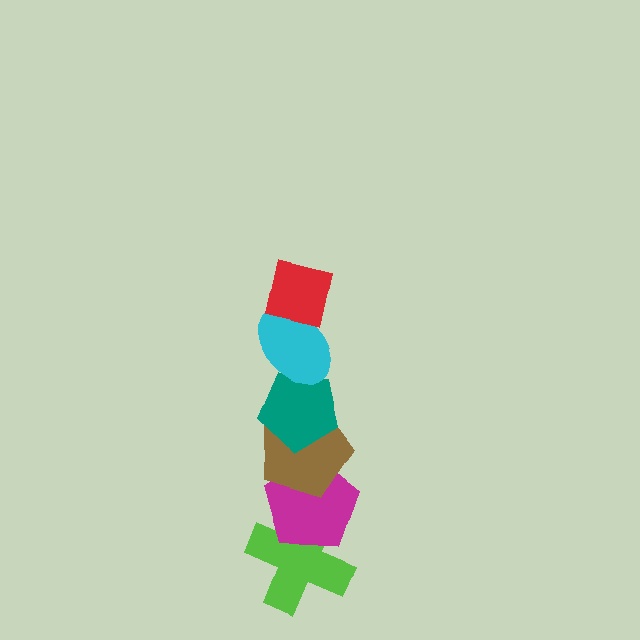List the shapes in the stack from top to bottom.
From top to bottom: the red square, the cyan ellipse, the teal pentagon, the brown pentagon, the magenta pentagon, the lime cross.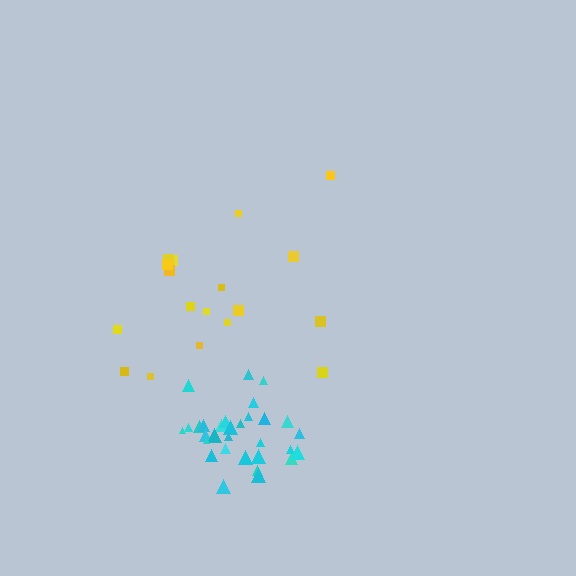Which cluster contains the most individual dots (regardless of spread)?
Cyan (31).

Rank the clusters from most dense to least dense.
cyan, yellow.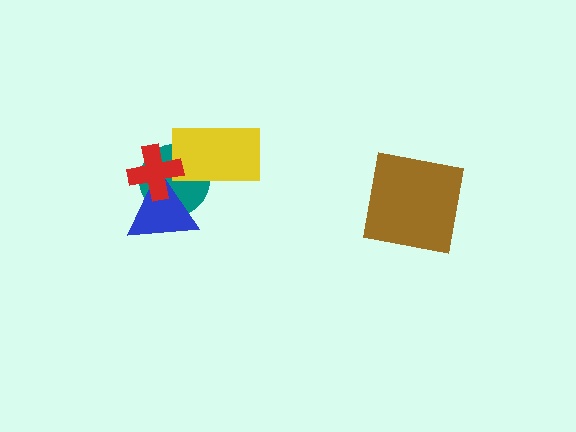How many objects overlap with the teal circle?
3 objects overlap with the teal circle.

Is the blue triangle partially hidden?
Yes, it is partially covered by another shape.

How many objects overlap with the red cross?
3 objects overlap with the red cross.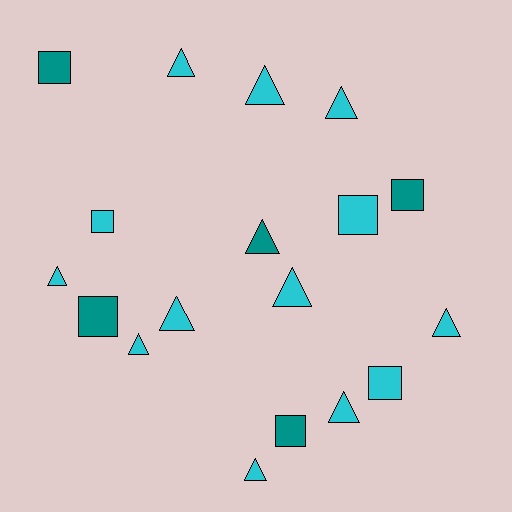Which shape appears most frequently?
Triangle, with 11 objects.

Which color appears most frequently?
Cyan, with 13 objects.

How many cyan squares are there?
There are 3 cyan squares.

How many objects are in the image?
There are 18 objects.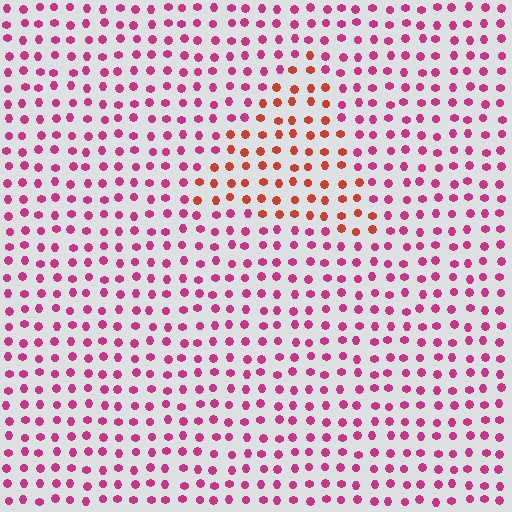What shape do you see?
I see a triangle.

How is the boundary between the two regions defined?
The boundary is defined purely by a slight shift in hue (about 39 degrees). Spacing, size, and orientation are identical on both sides.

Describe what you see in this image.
The image is filled with small magenta elements in a uniform arrangement. A triangle-shaped region is visible where the elements are tinted to a slightly different hue, forming a subtle color boundary.